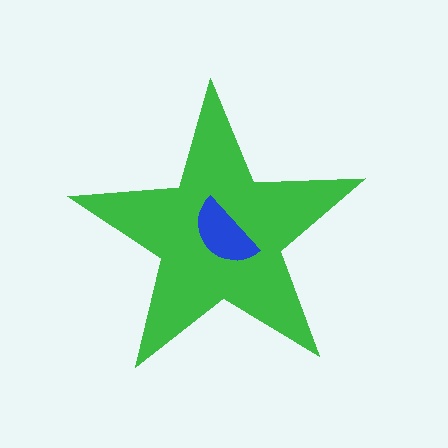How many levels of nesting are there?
2.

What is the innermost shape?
The blue semicircle.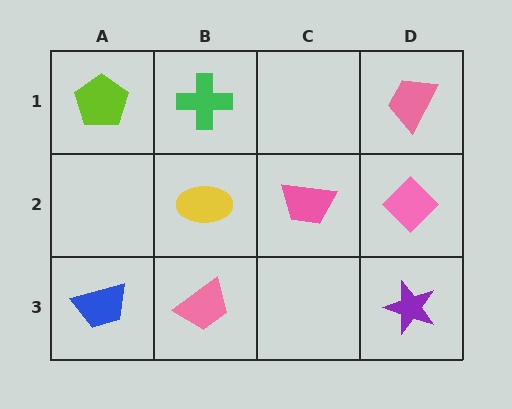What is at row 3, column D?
A purple star.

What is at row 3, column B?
A pink trapezoid.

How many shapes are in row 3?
3 shapes.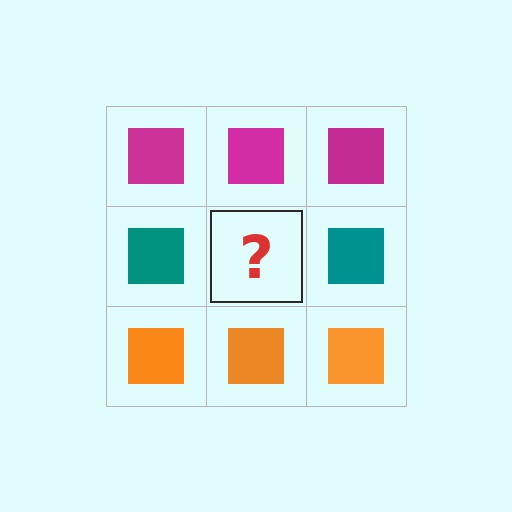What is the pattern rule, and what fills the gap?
The rule is that each row has a consistent color. The gap should be filled with a teal square.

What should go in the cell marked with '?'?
The missing cell should contain a teal square.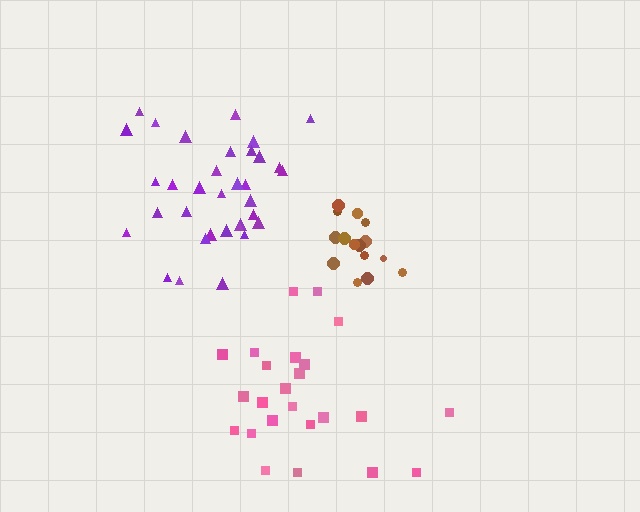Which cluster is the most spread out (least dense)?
Pink.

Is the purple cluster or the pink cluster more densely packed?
Purple.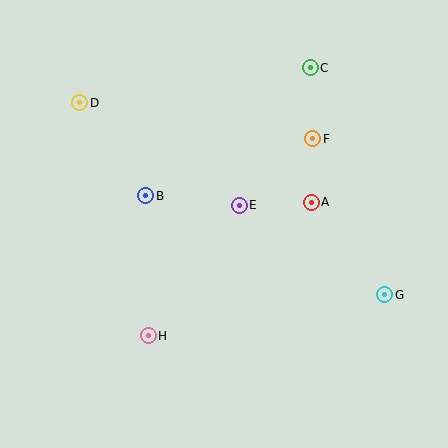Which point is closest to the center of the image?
Point E at (239, 205) is closest to the center.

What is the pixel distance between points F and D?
The distance between F and D is 236 pixels.